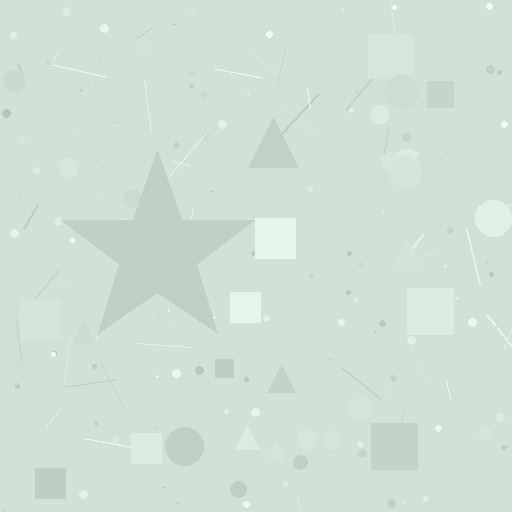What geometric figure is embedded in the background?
A star is embedded in the background.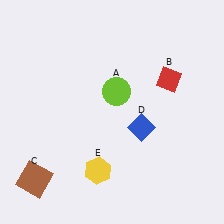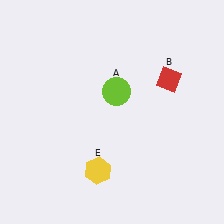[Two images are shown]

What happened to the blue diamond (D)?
The blue diamond (D) was removed in Image 2. It was in the bottom-right area of Image 1.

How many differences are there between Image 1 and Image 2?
There are 2 differences between the two images.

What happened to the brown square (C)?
The brown square (C) was removed in Image 2. It was in the bottom-left area of Image 1.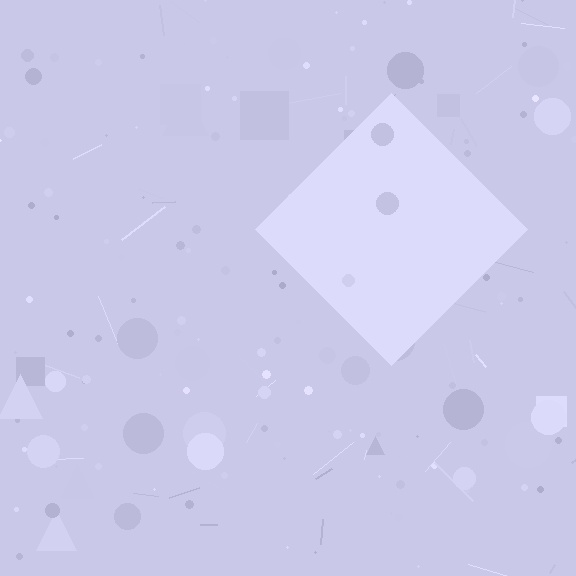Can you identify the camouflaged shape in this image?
The camouflaged shape is a diamond.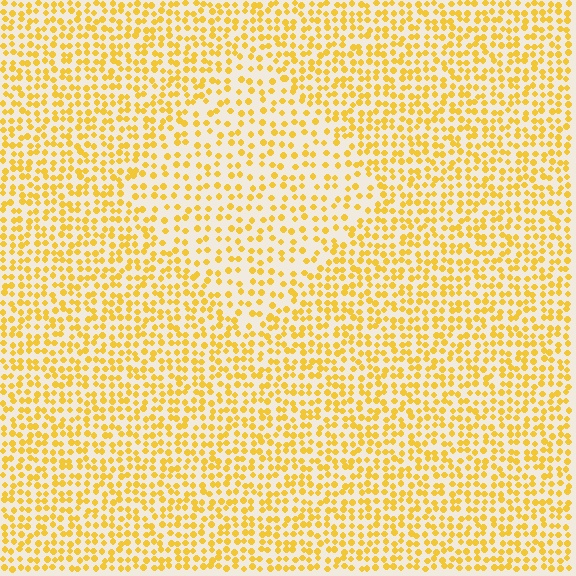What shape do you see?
I see a diamond.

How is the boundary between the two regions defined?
The boundary is defined by a change in element density (approximately 1.7x ratio). All elements are the same color, size, and shape.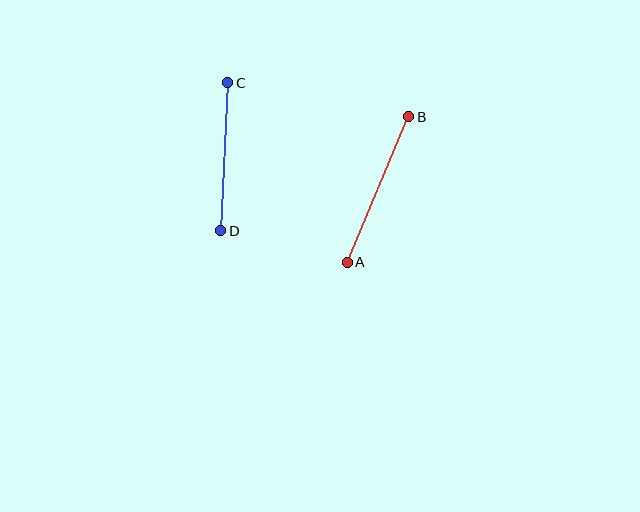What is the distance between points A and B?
The distance is approximately 158 pixels.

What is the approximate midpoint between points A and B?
The midpoint is at approximately (378, 189) pixels.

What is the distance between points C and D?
The distance is approximately 148 pixels.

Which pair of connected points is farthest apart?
Points A and B are farthest apart.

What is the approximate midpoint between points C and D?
The midpoint is at approximately (224, 157) pixels.